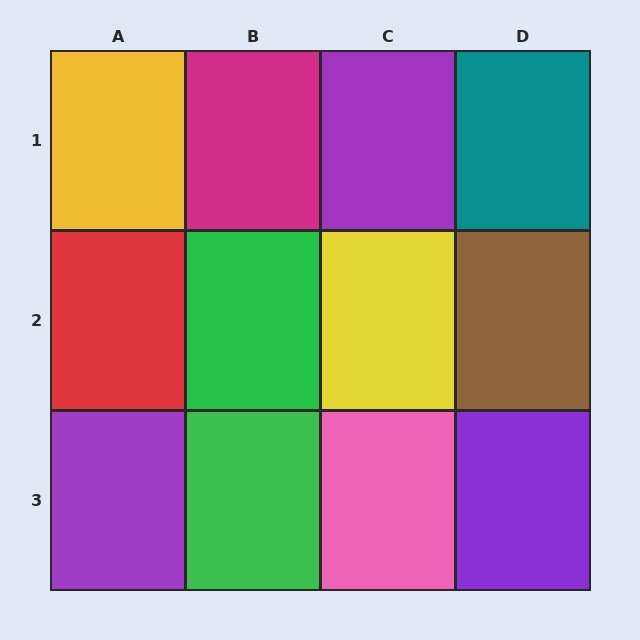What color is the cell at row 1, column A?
Yellow.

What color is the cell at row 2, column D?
Brown.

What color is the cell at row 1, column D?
Teal.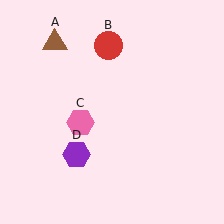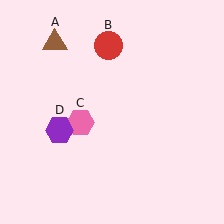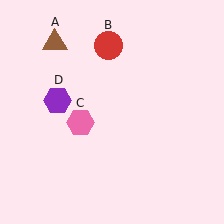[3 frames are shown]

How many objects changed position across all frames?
1 object changed position: purple hexagon (object D).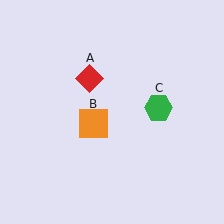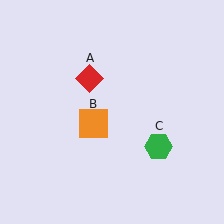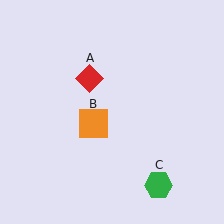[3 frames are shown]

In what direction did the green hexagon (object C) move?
The green hexagon (object C) moved down.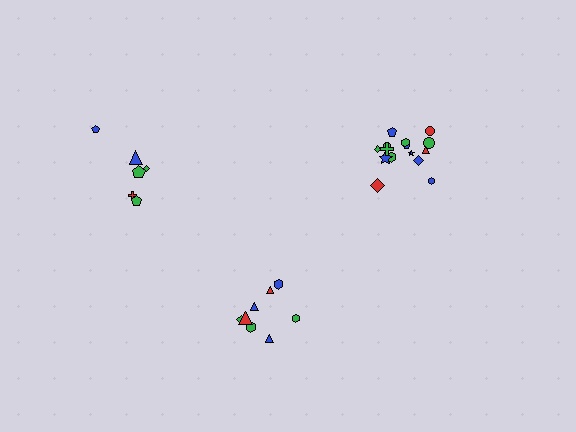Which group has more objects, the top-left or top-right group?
The top-right group.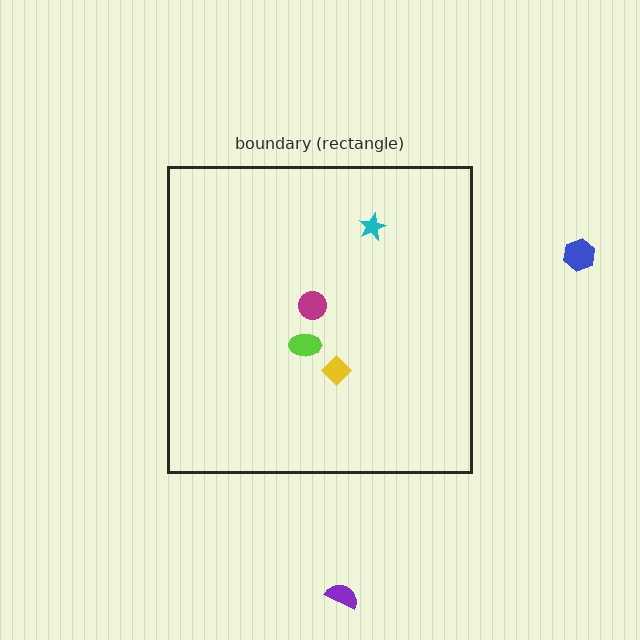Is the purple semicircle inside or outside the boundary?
Outside.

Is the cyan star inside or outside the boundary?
Inside.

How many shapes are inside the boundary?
4 inside, 2 outside.